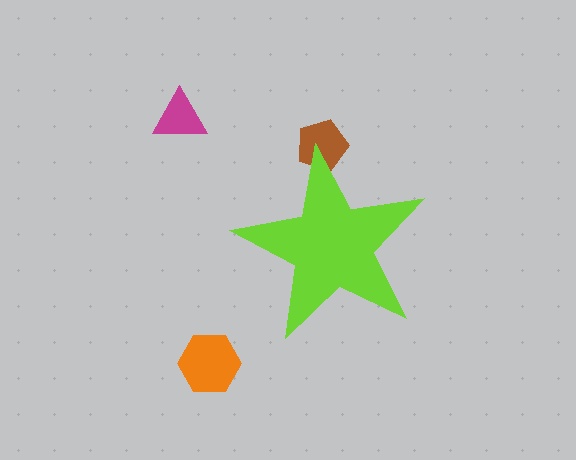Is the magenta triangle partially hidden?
No, the magenta triangle is fully visible.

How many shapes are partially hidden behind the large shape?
1 shape is partially hidden.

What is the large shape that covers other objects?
A lime star.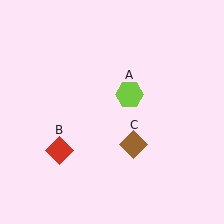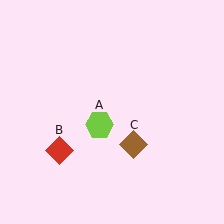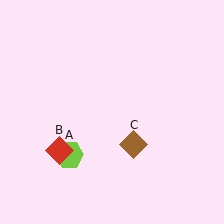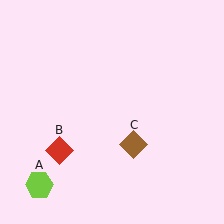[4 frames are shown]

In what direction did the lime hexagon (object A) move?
The lime hexagon (object A) moved down and to the left.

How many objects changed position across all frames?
1 object changed position: lime hexagon (object A).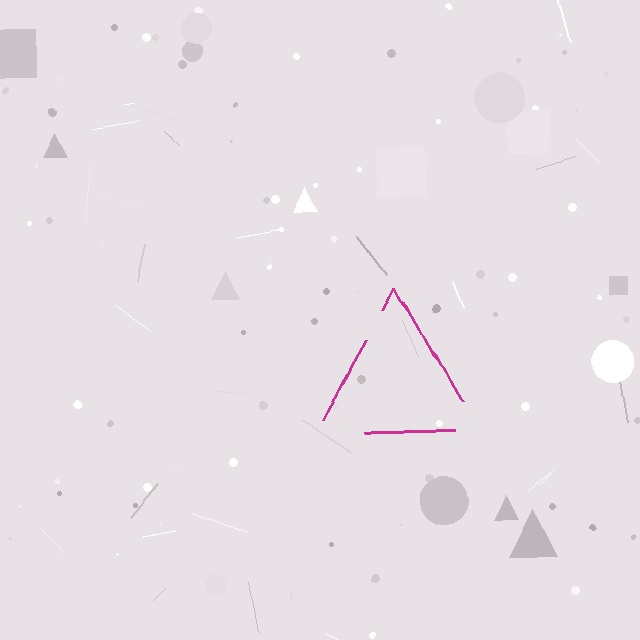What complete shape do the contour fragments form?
The contour fragments form a triangle.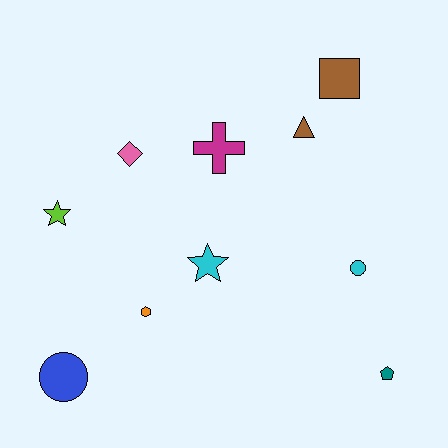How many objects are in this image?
There are 10 objects.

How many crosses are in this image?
There is 1 cross.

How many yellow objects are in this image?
There are no yellow objects.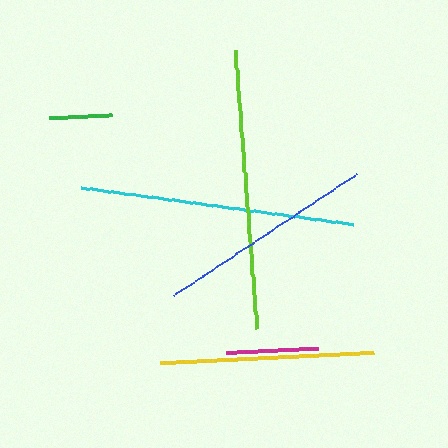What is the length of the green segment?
The green segment is approximately 63 pixels long.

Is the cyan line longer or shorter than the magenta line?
The cyan line is longer than the magenta line.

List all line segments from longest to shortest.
From longest to shortest: lime, cyan, blue, yellow, magenta, green.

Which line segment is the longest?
The lime line is the longest at approximately 279 pixels.